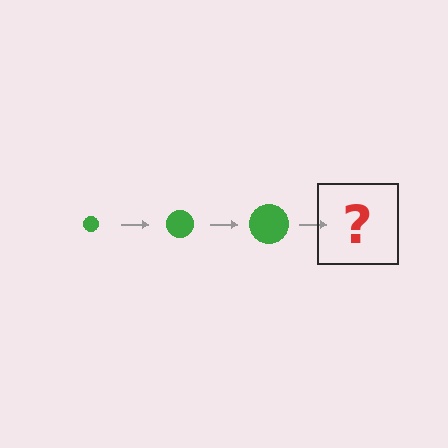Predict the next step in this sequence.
The next step is a green circle, larger than the previous one.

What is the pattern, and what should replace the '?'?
The pattern is that the circle gets progressively larger each step. The '?' should be a green circle, larger than the previous one.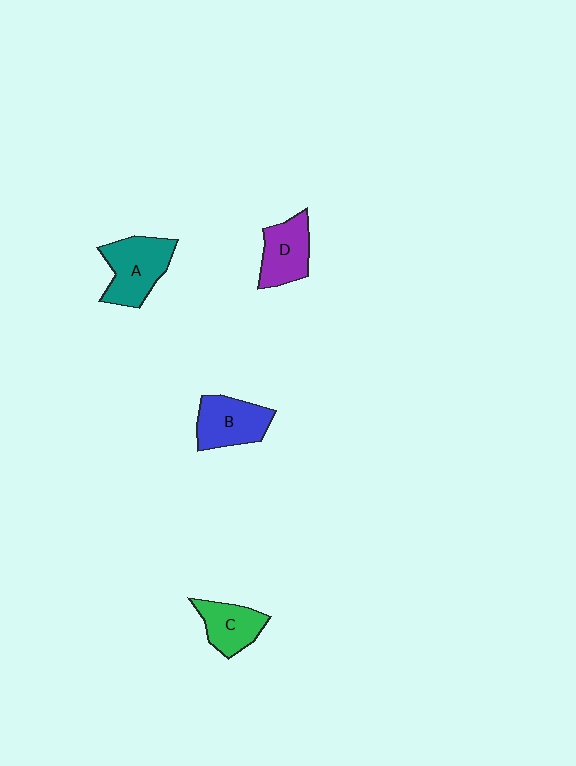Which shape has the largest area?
Shape A (teal).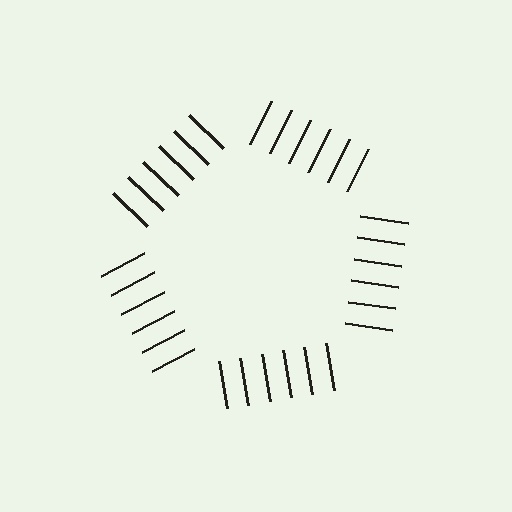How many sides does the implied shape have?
5 sides — the line-ends trace a pentagon.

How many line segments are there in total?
30 — 6 along each of the 5 edges.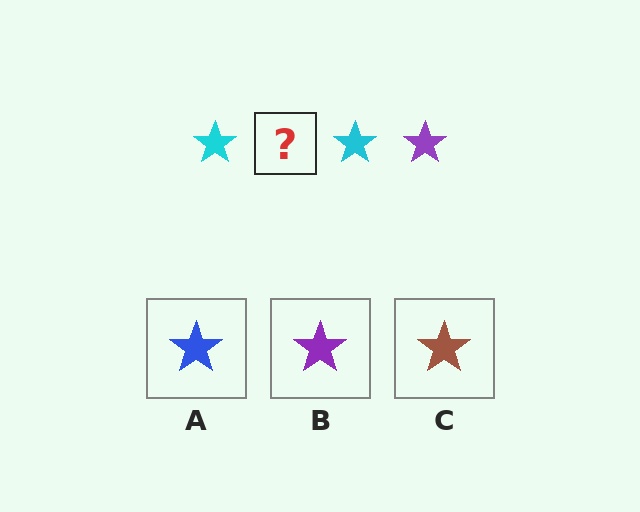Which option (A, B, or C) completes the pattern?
B.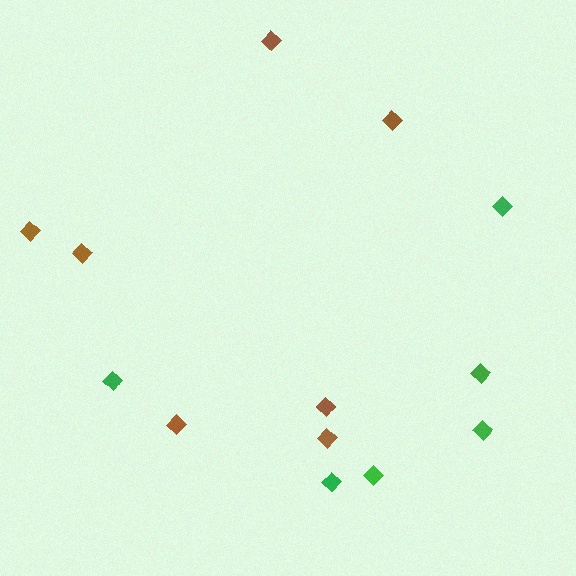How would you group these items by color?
There are 2 groups: one group of brown diamonds (7) and one group of green diamonds (6).